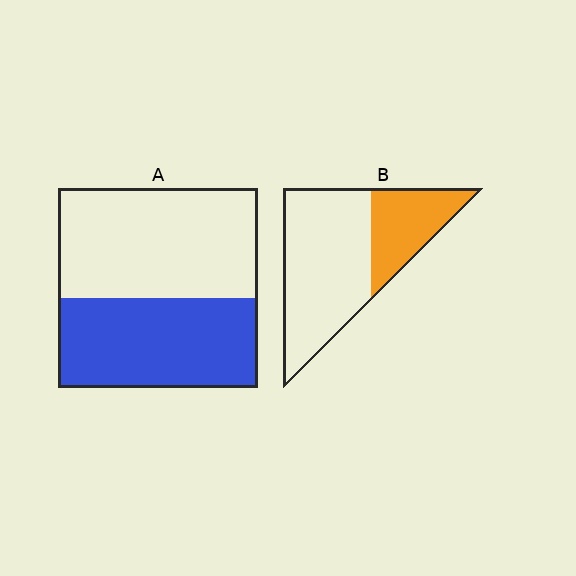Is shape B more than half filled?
No.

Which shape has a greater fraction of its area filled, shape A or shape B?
Shape A.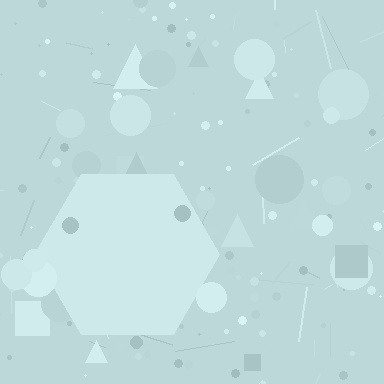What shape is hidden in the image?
A hexagon is hidden in the image.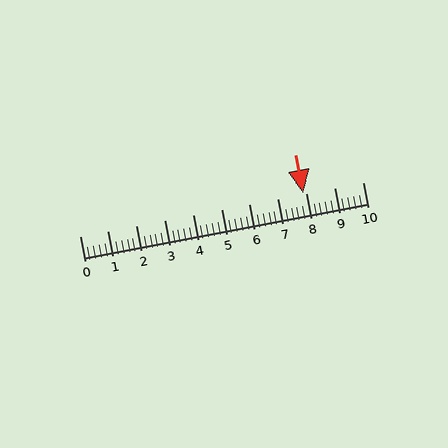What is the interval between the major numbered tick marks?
The major tick marks are spaced 1 units apart.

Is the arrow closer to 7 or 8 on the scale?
The arrow is closer to 8.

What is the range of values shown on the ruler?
The ruler shows values from 0 to 10.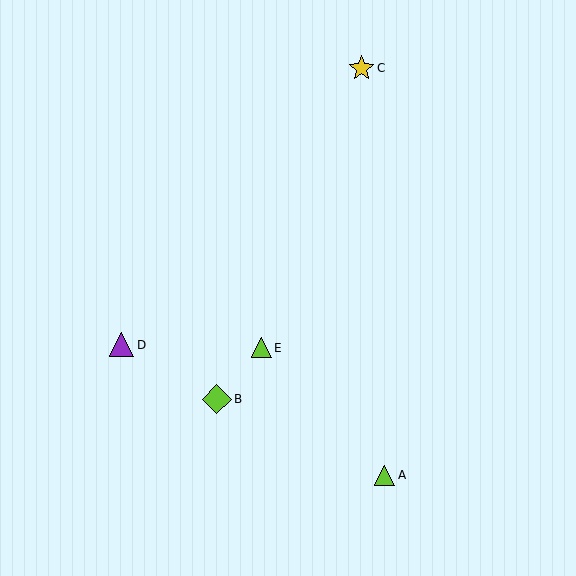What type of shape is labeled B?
Shape B is a lime diamond.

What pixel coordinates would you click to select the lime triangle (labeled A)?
Click at (385, 475) to select the lime triangle A.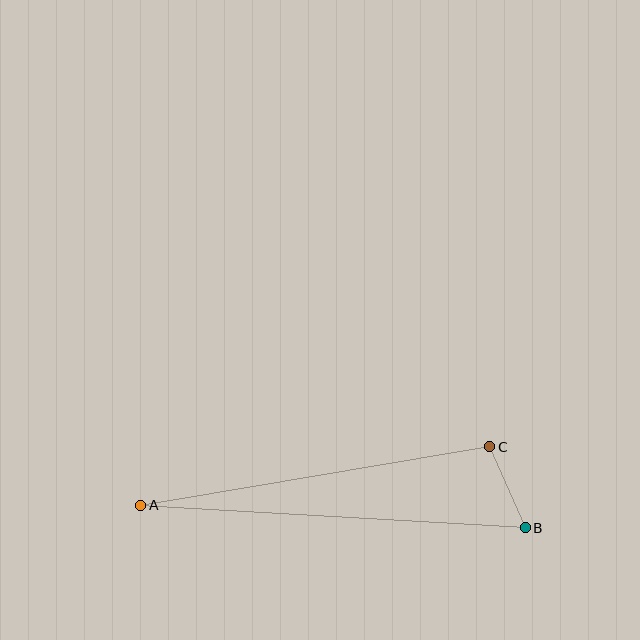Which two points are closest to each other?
Points B and C are closest to each other.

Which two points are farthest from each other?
Points A and B are farthest from each other.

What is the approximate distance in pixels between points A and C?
The distance between A and C is approximately 354 pixels.